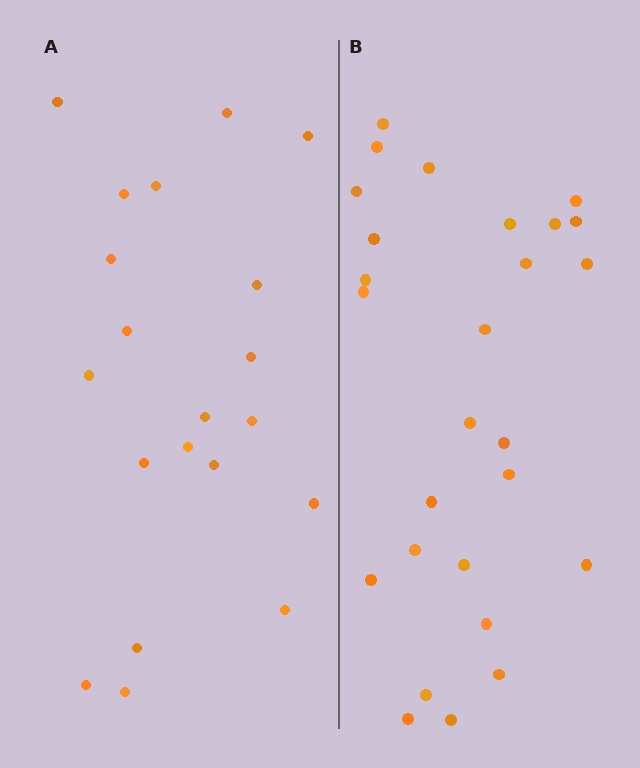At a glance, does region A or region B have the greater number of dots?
Region B (the right region) has more dots.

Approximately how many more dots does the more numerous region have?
Region B has roughly 8 or so more dots than region A.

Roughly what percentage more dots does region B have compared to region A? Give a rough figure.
About 35% more.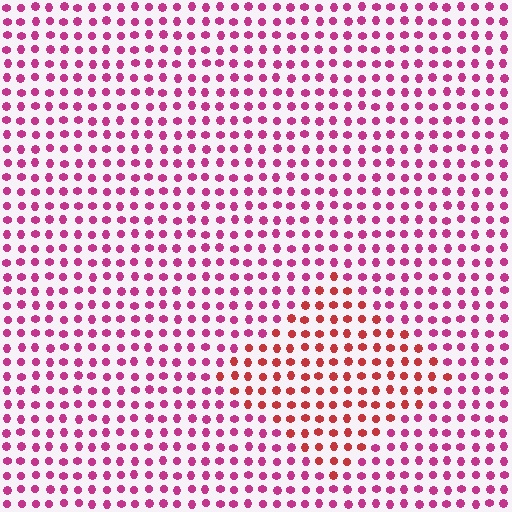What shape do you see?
I see a diamond.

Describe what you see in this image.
The image is filled with small magenta elements in a uniform arrangement. A diamond-shaped region is visible where the elements are tinted to a slightly different hue, forming a subtle color boundary.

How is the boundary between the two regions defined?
The boundary is defined purely by a slight shift in hue (about 34 degrees). Spacing, size, and orientation are identical on both sides.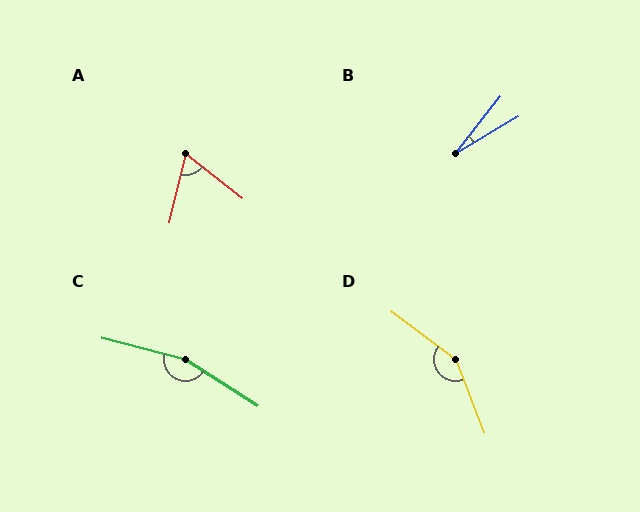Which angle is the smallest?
B, at approximately 21 degrees.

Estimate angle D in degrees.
Approximately 148 degrees.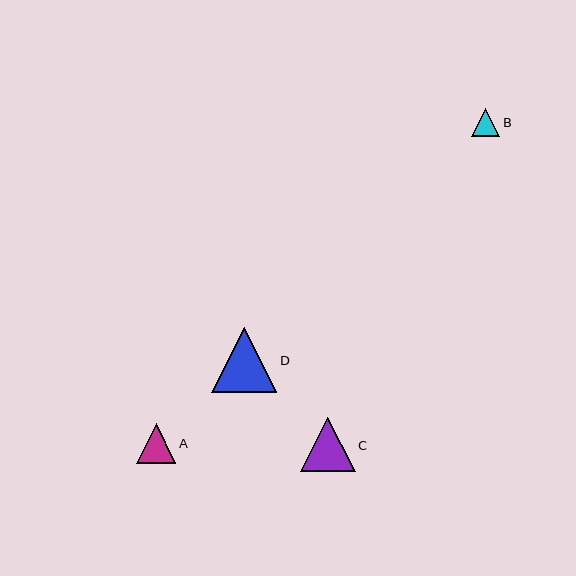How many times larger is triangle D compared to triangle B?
Triangle D is approximately 2.3 times the size of triangle B.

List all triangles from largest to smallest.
From largest to smallest: D, C, A, B.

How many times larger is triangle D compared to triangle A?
Triangle D is approximately 1.6 times the size of triangle A.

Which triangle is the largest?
Triangle D is the largest with a size of approximately 65 pixels.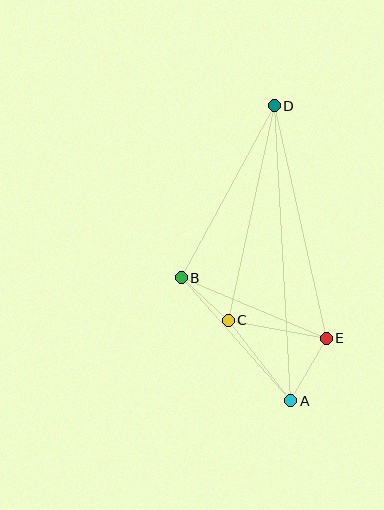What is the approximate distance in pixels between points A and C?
The distance between A and C is approximately 102 pixels.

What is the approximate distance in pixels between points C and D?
The distance between C and D is approximately 220 pixels.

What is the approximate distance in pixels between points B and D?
The distance between B and D is approximately 196 pixels.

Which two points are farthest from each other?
Points A and D are farthest from each other.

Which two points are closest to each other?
Points B and C are closest to each other.